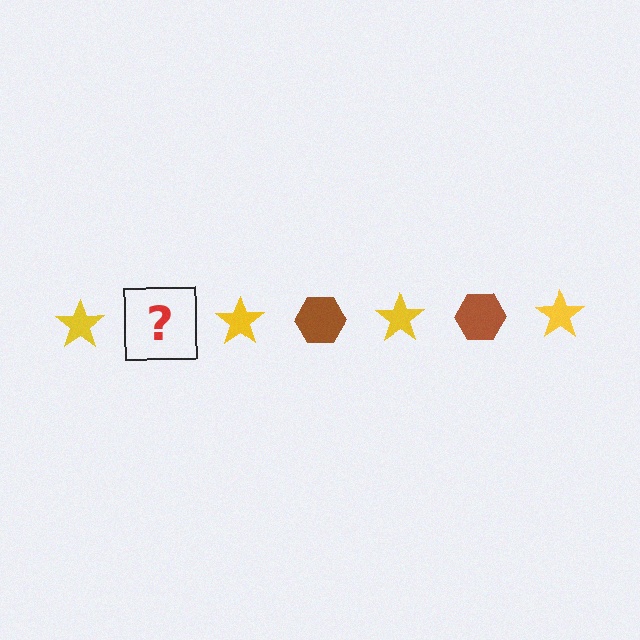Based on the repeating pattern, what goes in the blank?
The blank should be a brown hexagon.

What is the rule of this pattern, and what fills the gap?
The rule is that the pattern alternates between yellow star and brown hexagon. The gap should be filled with a brown hexagon.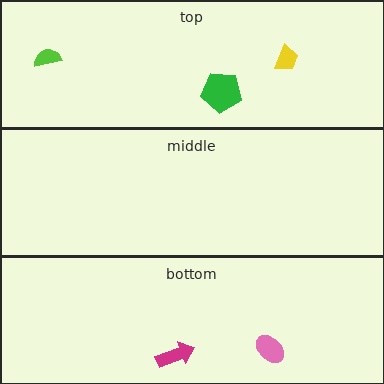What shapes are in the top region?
The lime semicircle, the green pentagon, the yellow trapezoid.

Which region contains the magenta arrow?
The bottom region.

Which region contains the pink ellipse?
The bottom region.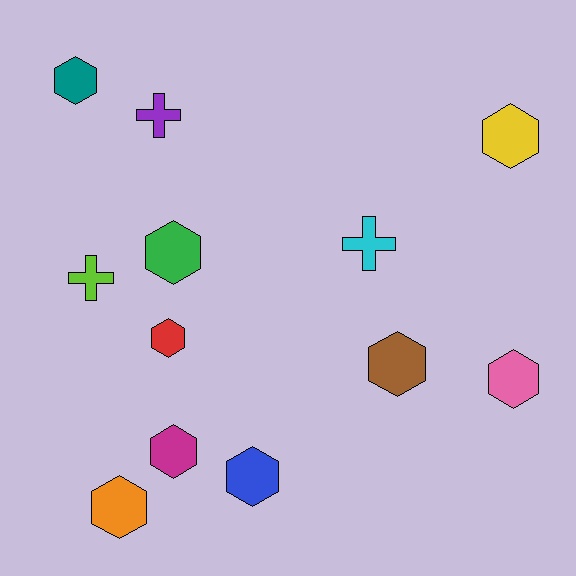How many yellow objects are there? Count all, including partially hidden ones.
There is 1 yellow object.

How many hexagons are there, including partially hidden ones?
There are 9 hexagons.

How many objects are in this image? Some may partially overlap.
There are 12 objects.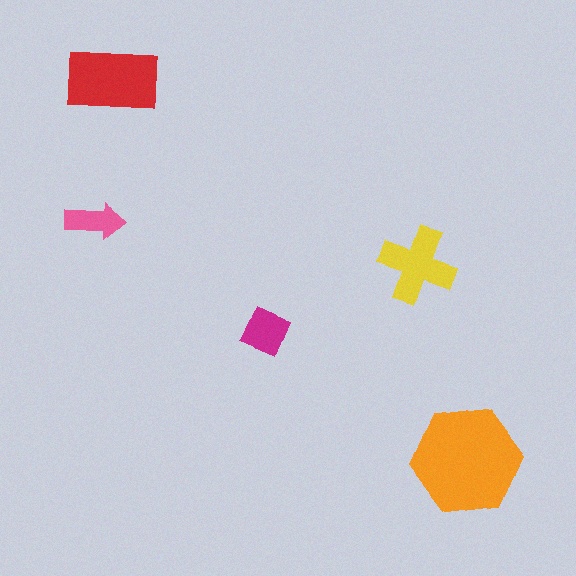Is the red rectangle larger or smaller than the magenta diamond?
Larger.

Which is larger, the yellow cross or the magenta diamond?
The yellow cross.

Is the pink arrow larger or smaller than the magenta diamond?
Smaller.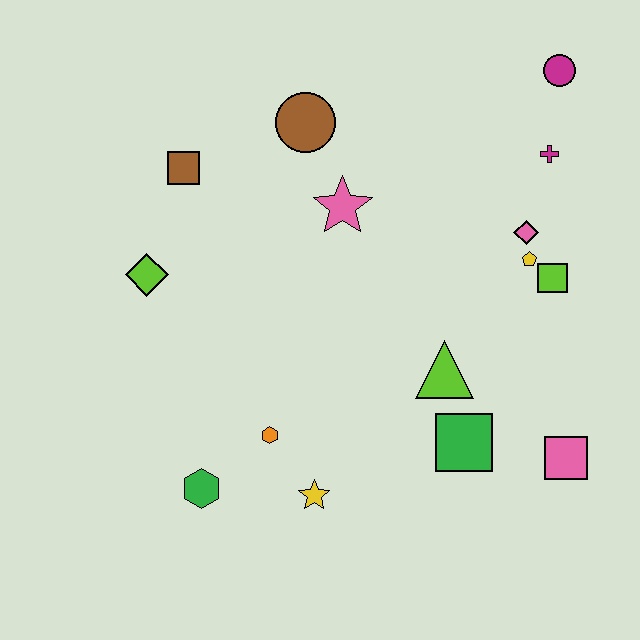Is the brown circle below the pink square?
No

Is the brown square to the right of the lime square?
No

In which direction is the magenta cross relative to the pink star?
The magenta cross is to the right of the pink star.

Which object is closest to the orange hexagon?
The yellow star is closest to the orange hexagon.